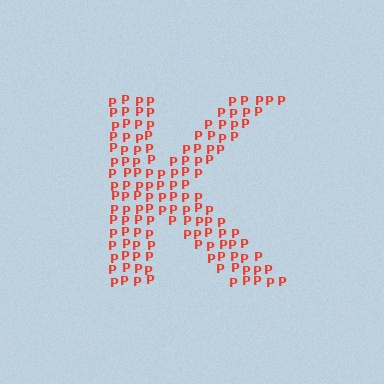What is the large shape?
The large shape is the letter K.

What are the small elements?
The small elements are letter P's.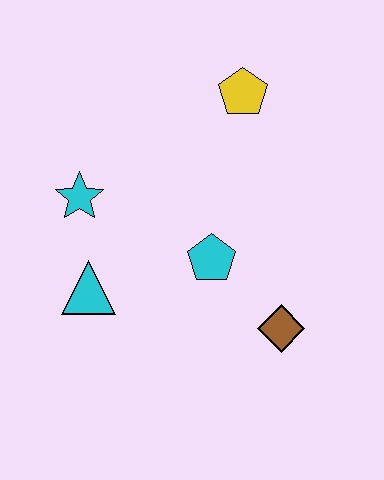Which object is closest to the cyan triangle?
The cyan star is closest to the cyan triangle.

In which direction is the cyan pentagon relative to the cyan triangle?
The cyan pentagon is to the right of the cyan triangle.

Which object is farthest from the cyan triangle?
The yellow pentagon is farthest from the cyan triangle.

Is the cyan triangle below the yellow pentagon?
Yes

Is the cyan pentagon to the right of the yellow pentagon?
No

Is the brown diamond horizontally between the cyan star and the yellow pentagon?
No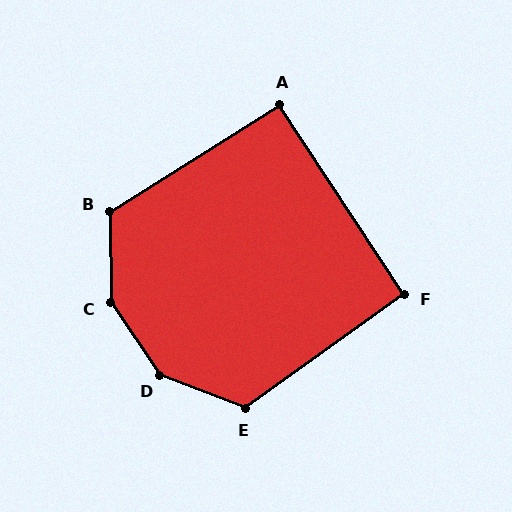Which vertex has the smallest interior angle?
A, at approximately 91 degrees.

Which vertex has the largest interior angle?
C, at approximately 146 degrees.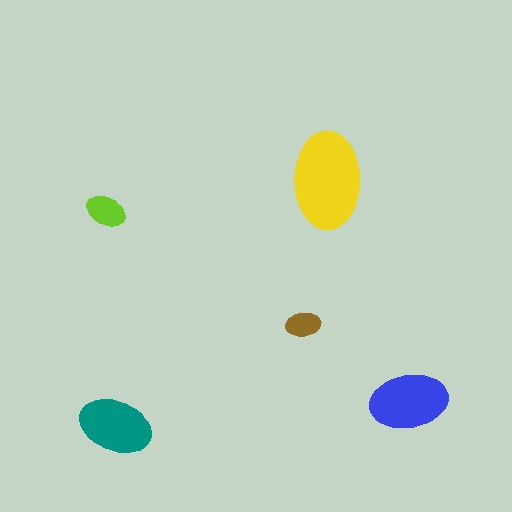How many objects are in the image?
There are 5 objects in the image.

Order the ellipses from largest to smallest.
the yellow one, the blue one, the teal one, the lime one, the brown one.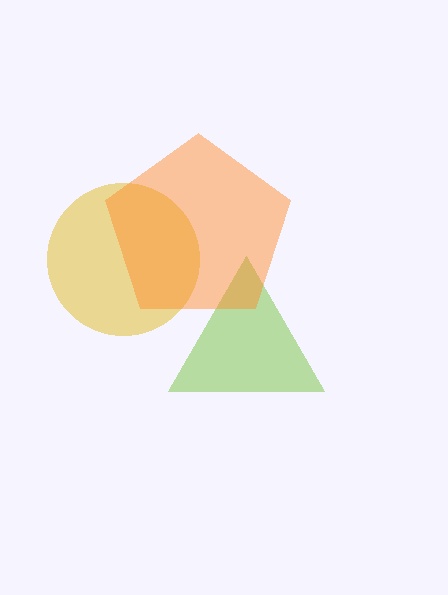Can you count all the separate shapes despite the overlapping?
Yes, there are 3 separate shapes.